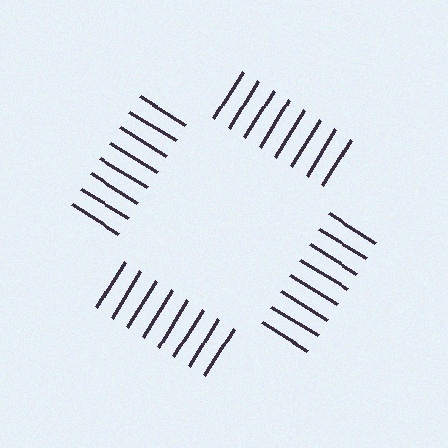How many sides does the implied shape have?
4 sides — the line-ends trace a square.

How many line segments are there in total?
32 — 8 along each of the 4 edges.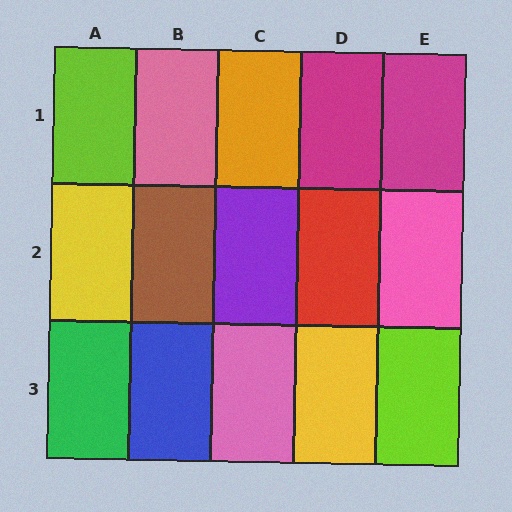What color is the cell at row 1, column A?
Lime.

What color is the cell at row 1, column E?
Magenta.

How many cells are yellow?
2 cells are yellow.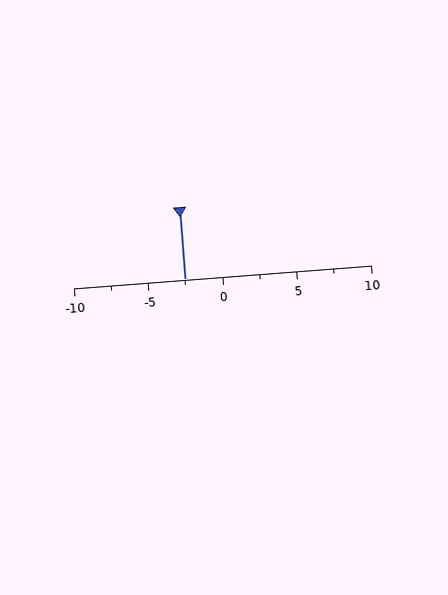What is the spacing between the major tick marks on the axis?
The major ticks are spaced 5 apart.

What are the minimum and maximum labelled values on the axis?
The axis runs from -10 to 10.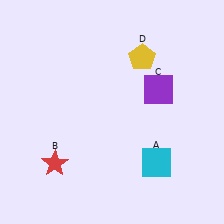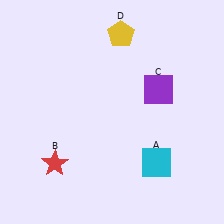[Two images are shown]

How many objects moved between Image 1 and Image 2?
1 object moved between the two images.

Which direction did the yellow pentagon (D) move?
The yellow pentagon (D) moved up.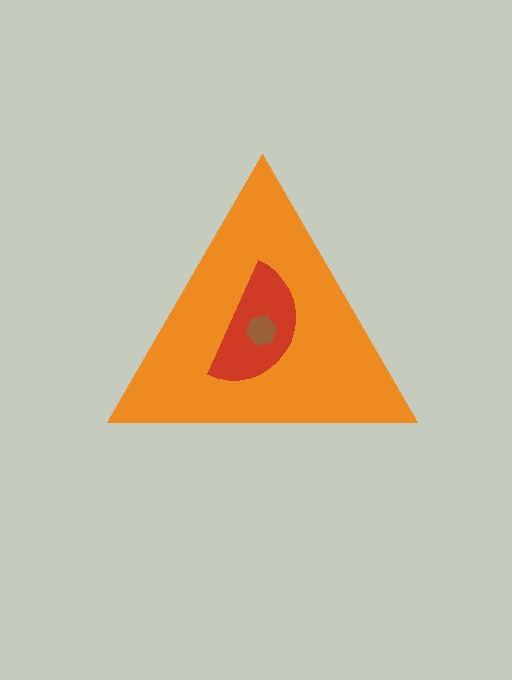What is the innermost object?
The brown hexagon.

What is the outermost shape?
The orange triangle.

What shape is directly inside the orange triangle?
The red semicircle.